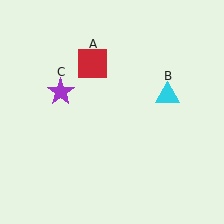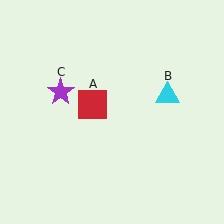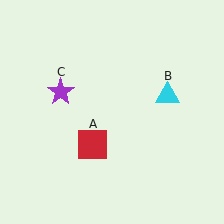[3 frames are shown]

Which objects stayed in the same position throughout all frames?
Cyan triangle (object B) and purple star (object C) remained stationary.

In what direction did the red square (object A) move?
The red square (object A) moved down.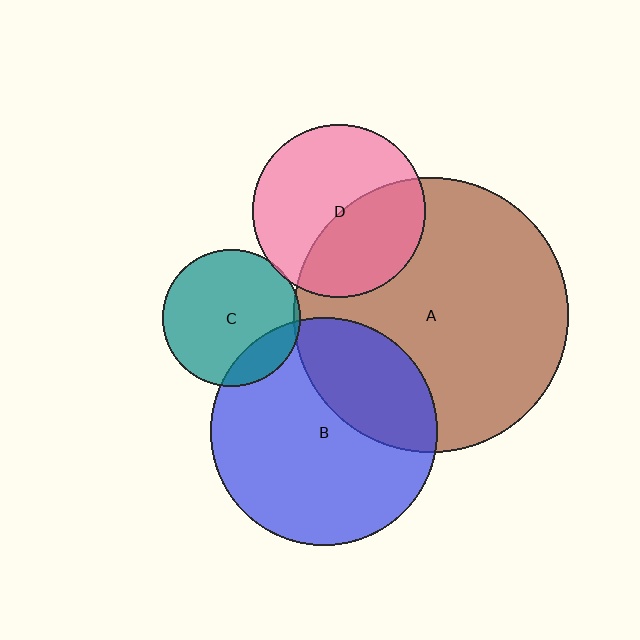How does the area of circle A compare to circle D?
Approximately 2.5 times.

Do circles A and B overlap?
Yes.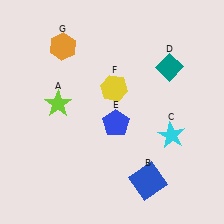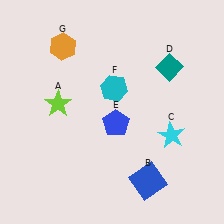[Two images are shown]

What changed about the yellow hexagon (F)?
In Image 1, F is yellow. In Image 2, it changed to cyan.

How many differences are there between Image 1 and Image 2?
There is 1 difference between the two images.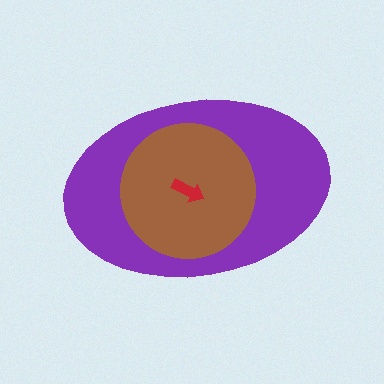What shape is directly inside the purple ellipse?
The brown circle.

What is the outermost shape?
The purple ellipse.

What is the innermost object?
The red arrow.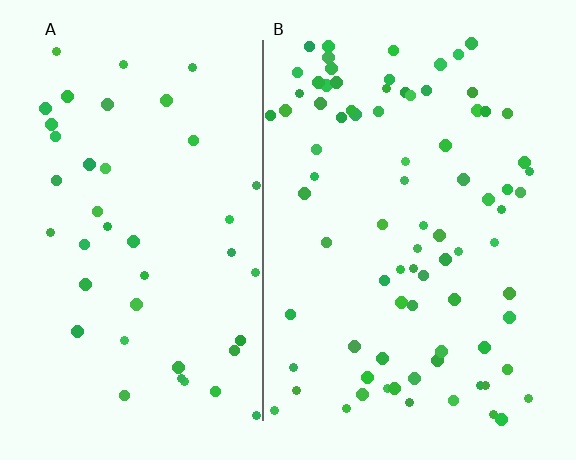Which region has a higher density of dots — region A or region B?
B (the right).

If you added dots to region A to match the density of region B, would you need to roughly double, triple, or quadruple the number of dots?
Approximately double.